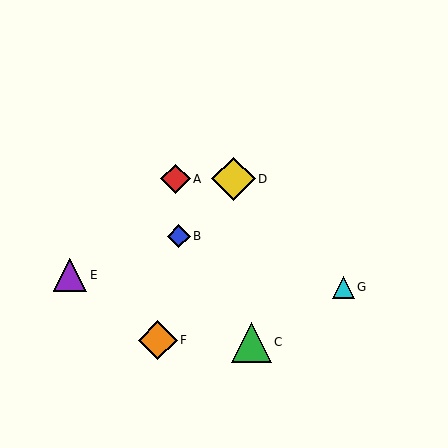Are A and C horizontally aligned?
No, A is at y≈179 and C is at y≈342.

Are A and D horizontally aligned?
Yes, both are at y≈179.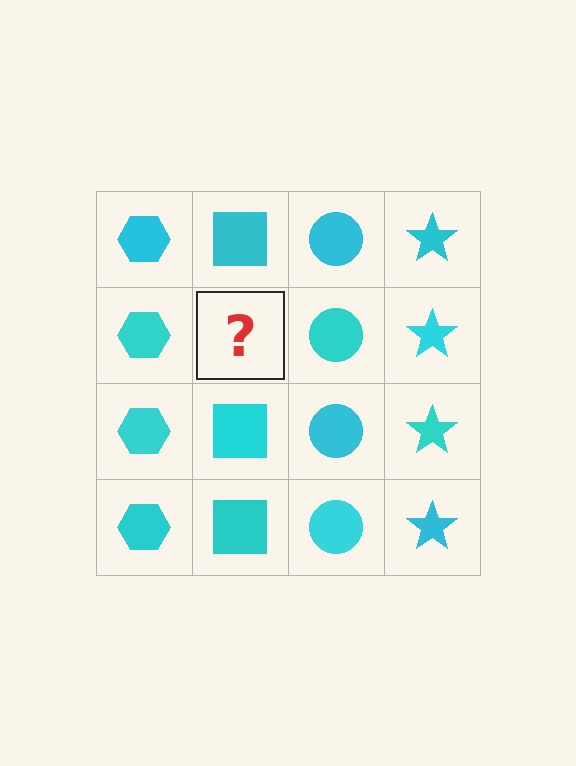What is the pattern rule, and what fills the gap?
The rule is that each column has a consistent shape. The gap should be filled with a cyan square.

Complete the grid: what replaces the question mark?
The question mark should be replaced with a cyan square.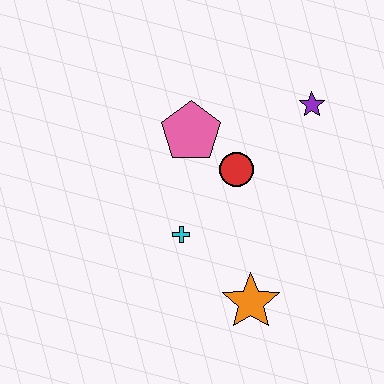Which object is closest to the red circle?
The pink pentagon is closest to the red circle.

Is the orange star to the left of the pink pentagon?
No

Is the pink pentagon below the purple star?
Yes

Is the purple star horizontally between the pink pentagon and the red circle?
No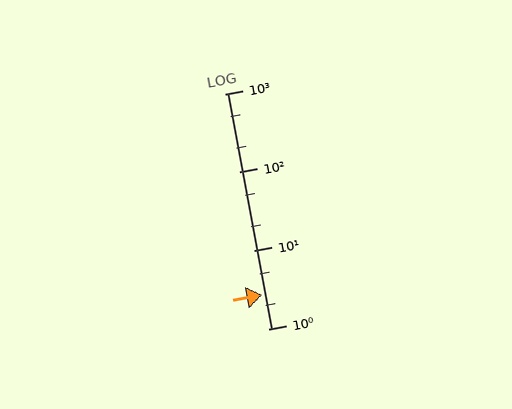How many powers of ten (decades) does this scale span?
The scale spans 3 decades, from 1 to 1000.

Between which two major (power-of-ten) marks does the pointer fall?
The pointer is between 1 and 10.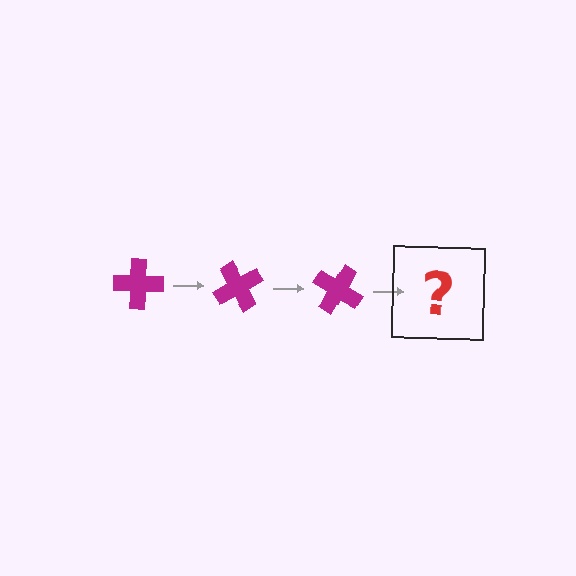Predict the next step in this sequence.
The next step is a magenta cross rotated 180 degrees.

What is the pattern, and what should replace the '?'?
The pattern is that the cross rotates 60 degrees each step. The '?' should be a magenta cross rotated 180 degrees.